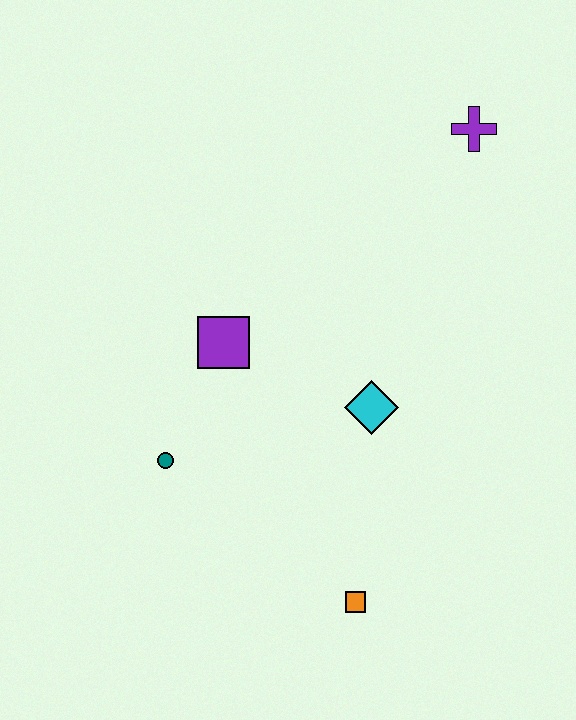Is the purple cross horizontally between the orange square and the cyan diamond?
No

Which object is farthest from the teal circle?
The purple cross is farthest from the teal circle.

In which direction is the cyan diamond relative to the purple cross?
The cyan diamond is below the purple cross.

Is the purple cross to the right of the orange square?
Yes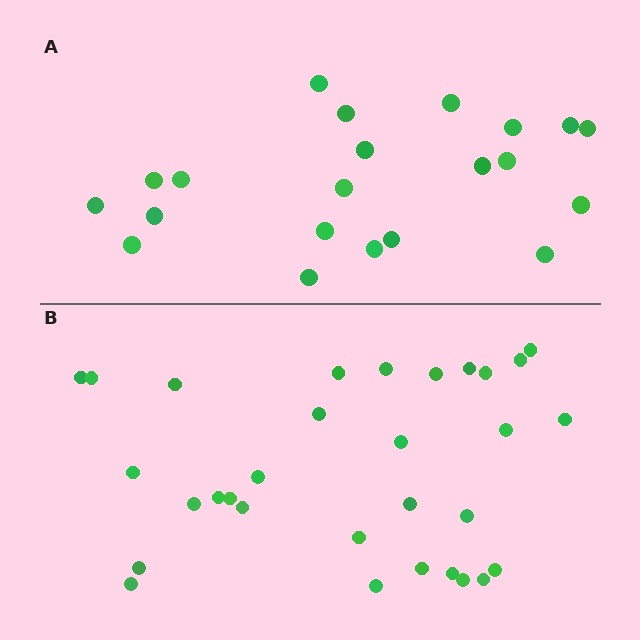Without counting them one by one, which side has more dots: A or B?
Region B (the bottom region) has more dots.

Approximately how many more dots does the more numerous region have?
Region B has roughly 10 or so more dots than region A.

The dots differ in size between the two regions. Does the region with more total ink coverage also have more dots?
No. Region A has more total ink coverage because its dots are larger, but region B actually contains more individual dots. Total area can be misleading — the number of items is what matters here.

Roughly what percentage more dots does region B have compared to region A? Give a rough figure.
About 50% more.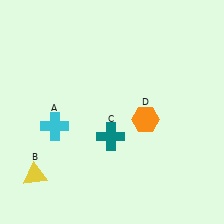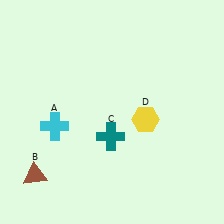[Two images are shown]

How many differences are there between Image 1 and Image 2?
There are 2 differences between the two images.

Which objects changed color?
B changed from yellow to brown. D changed from orange to yellow.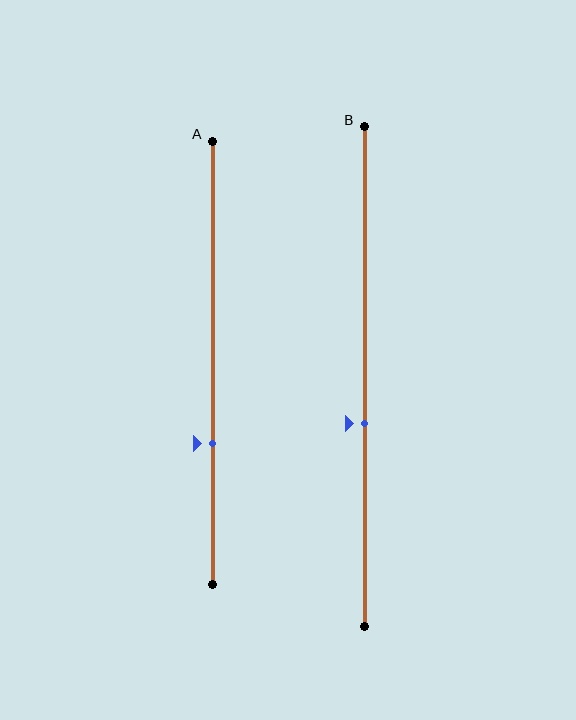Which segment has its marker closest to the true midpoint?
Segment B has its marker closest to the true midpoint.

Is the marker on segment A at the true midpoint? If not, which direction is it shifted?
No, the marker on segment A is shifted downward by about 18% of the segment length.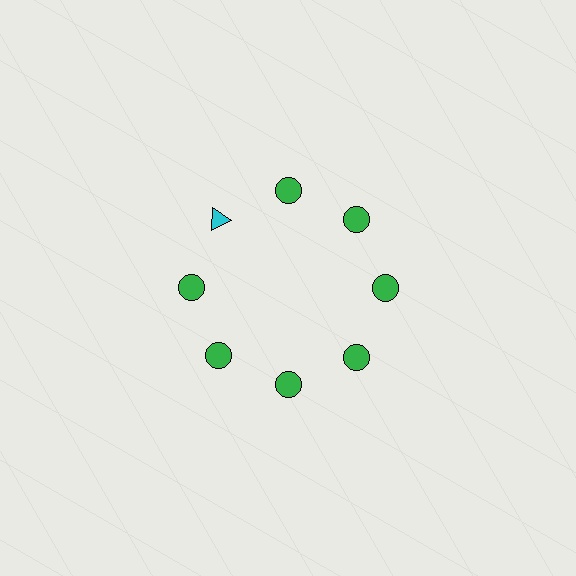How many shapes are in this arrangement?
There are 8 shapes arranged in a ring pattern.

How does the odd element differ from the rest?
It differs in both color (cyan instead of green) and shape (triangle instead of circle).